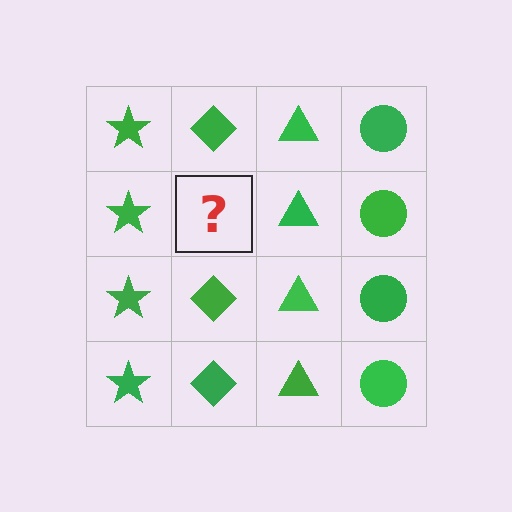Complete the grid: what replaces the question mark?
The question mark should be replaced with a green diamond.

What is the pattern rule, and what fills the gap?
The rule is that each column has a consistent shape. The gap should be filled with a green diamond.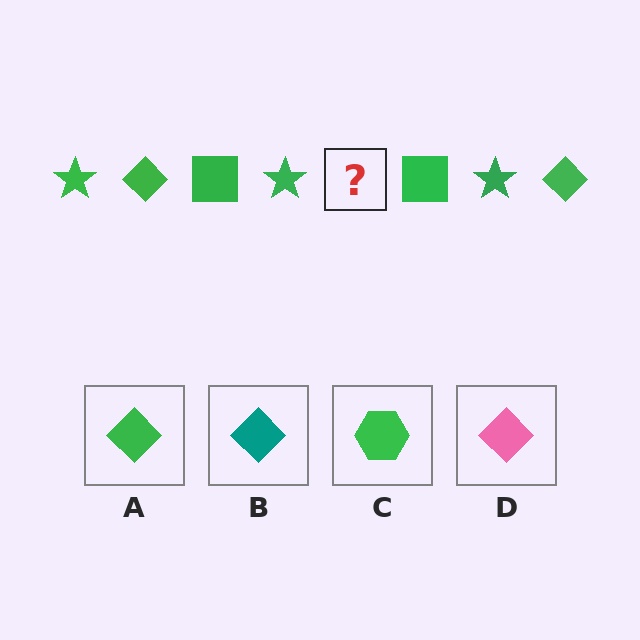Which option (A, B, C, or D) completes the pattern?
A.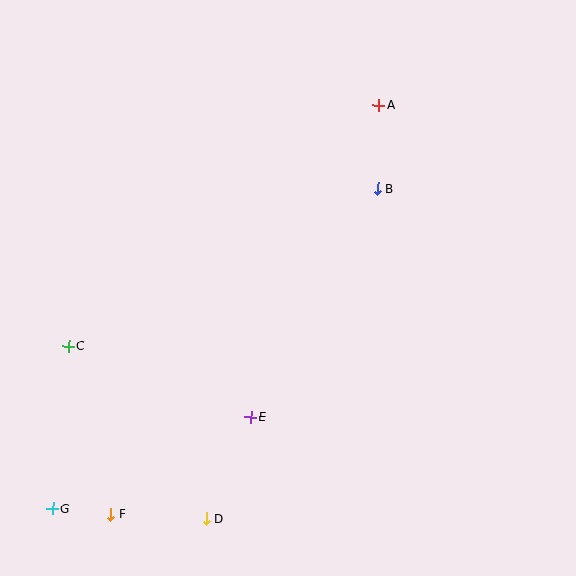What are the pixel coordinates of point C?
Point C is at (69, 346).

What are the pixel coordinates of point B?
Point B is at (377, 188).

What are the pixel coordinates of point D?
Point D is at (206, 519).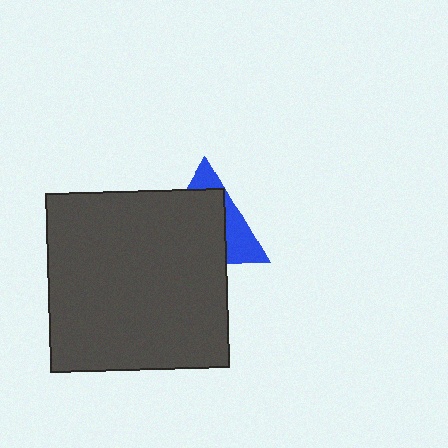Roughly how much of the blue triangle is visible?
A small part of it is visible (roughly 34%).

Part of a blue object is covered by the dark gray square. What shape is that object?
It is a triangle.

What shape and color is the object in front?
The object in front is a dark gray square.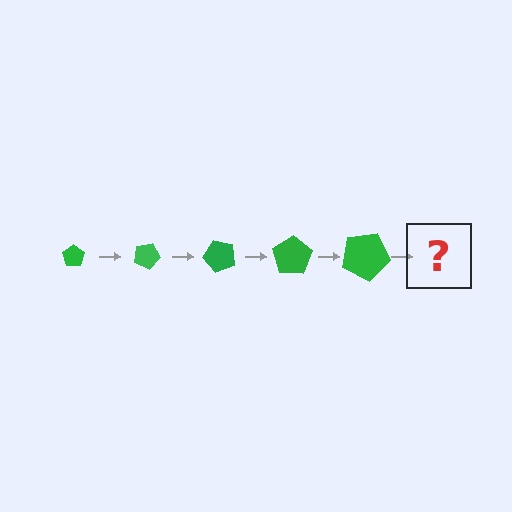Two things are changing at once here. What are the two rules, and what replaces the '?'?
The two rules are that the pentagon grows larger each step and it rotates 25 degrees each step. The '?' should be a pentagon, larger than the previous one and rotated 125 degrees from the start.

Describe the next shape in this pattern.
It should be a pentagon, larger than the previous one and rotated 125 degrees from the start.